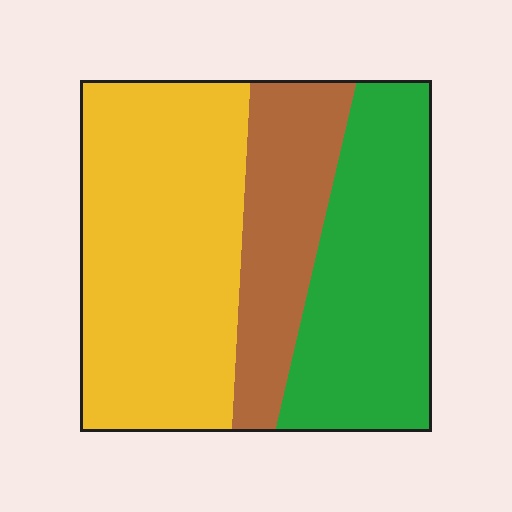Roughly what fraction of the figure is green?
Green takes up about one third (1/3) of the figure.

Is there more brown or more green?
Green.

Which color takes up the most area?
Yellow, at roughly 45%.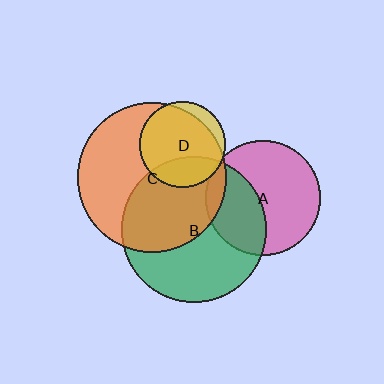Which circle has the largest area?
Circle C (orange).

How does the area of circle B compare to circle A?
Approximately 1.6 times.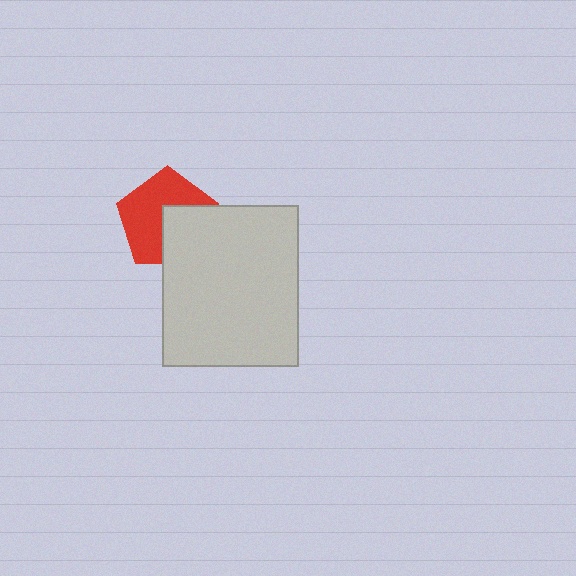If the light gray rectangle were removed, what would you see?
You would see the complete red pentagon.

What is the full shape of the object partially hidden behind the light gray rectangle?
The partially hidden object is a red pentagon.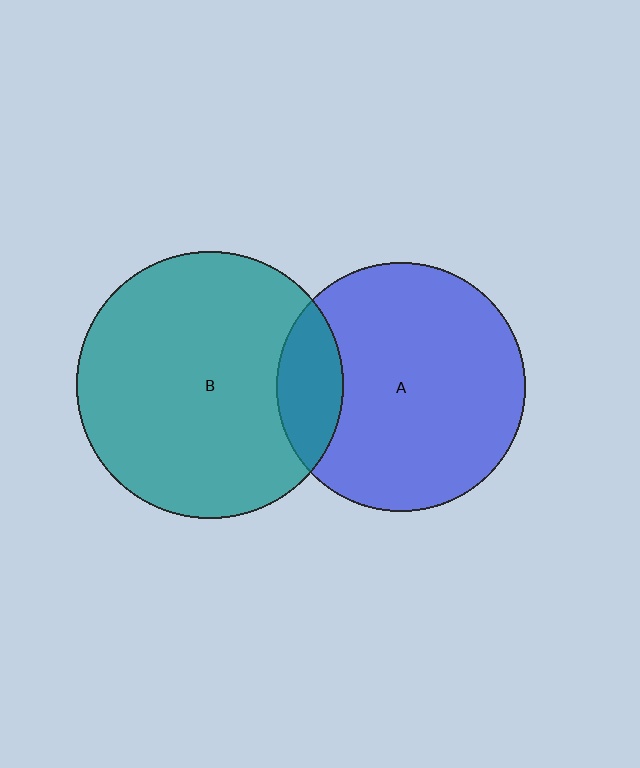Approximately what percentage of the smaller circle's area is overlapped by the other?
Approximately 15%.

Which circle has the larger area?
Circle B (teal).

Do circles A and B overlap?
Yes.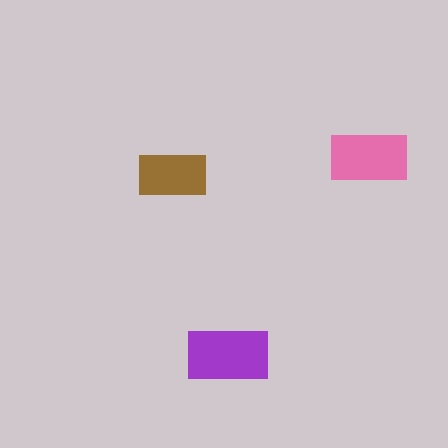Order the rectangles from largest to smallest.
the purple one, the pink one, the brown one.